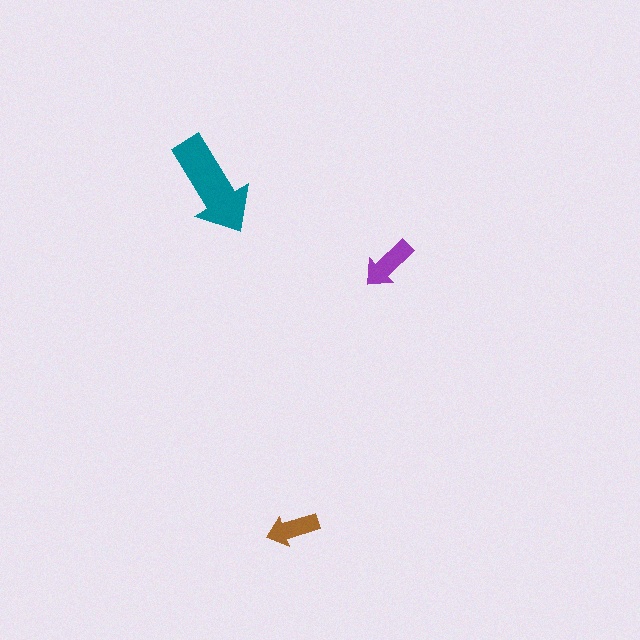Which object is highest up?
The teal arrow is topmost.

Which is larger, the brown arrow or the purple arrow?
The purple one.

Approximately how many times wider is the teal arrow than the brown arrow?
About 2 times wider.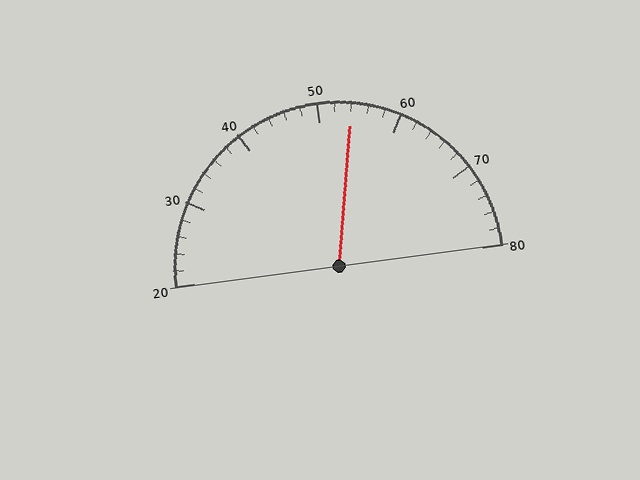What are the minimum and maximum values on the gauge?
The gauge ranges from 20 to 80.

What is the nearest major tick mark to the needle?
The nearest major tick mark is 50.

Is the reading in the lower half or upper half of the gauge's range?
The reading is in the upper half of the range (20 to 80).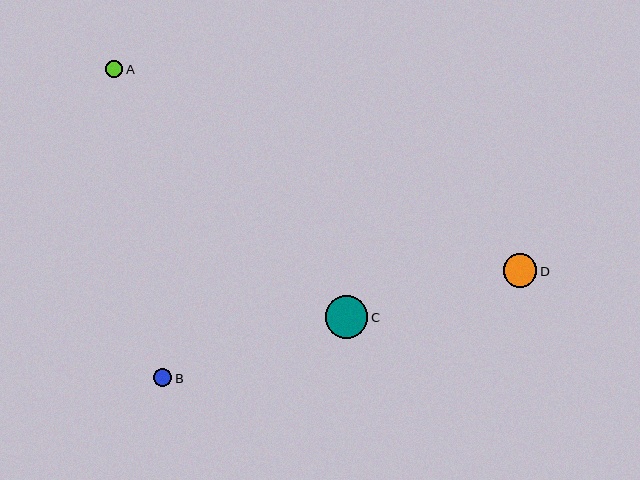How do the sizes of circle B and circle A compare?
Circle B and circle A are approximately the same size.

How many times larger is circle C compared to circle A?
Circle C is approximately 2.5 times the size of circle A.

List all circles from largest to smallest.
From largest to smallest: C, D, B, A.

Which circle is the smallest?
Circle A is the smallest with a size of approximately 17 pixels.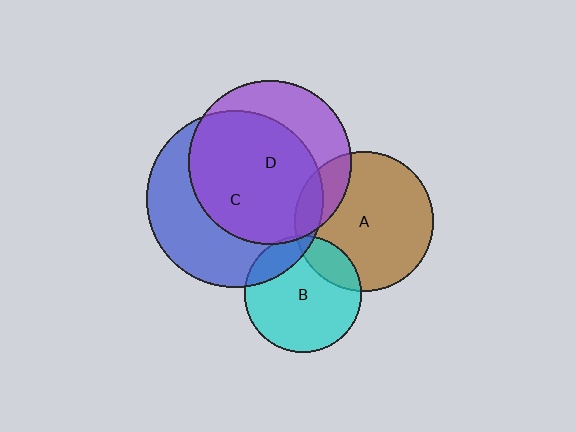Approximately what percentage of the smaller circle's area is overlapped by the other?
Approximately 70%.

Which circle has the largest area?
Circle C (blue).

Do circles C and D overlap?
Yes.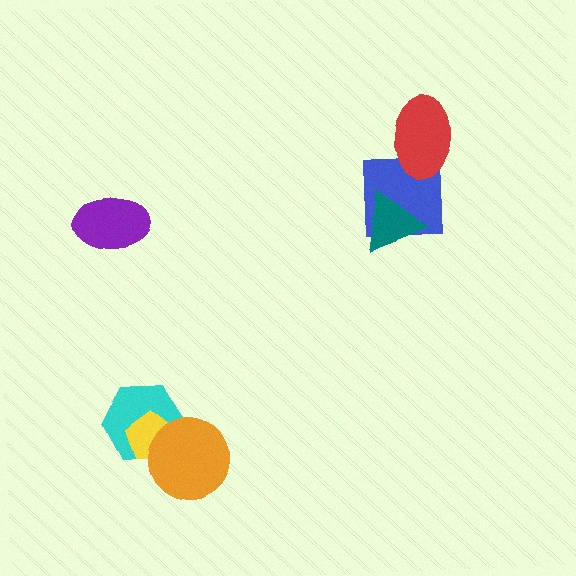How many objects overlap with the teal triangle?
1 object overlaps with the teal triangle.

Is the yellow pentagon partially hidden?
Yes, it is partially covered by another shape.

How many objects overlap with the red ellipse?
1 object overlaps with the red ellipse.